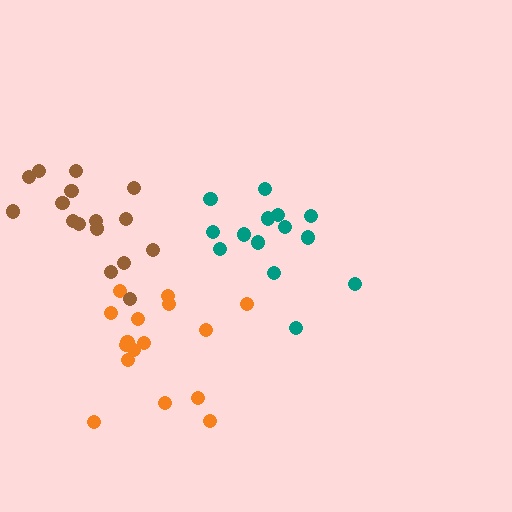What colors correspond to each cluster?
The clusters are colored: orange, brown, teal.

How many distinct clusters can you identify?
There are 3 distinct clusters.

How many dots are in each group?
Group 1: 16 dots, Group 2: 16 dots, Group 3: 14 dots (46 total).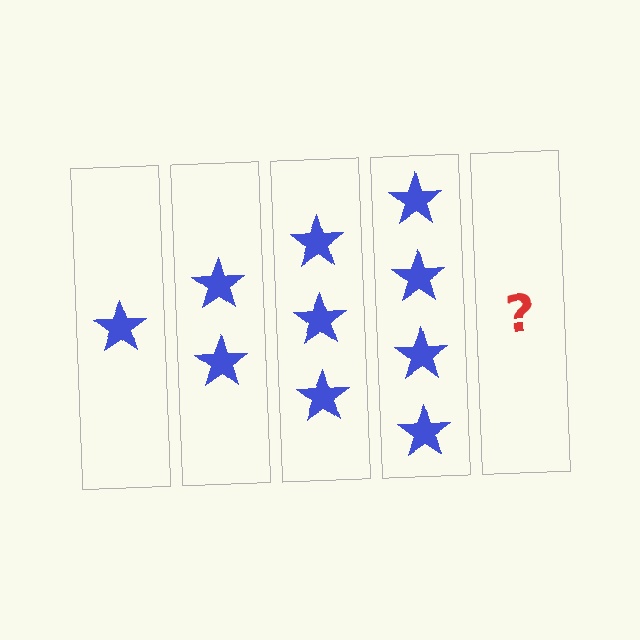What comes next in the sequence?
The next element should be 5 stars.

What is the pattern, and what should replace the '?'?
The pattern is that each step adds one more star. The '?' should be 5 stars.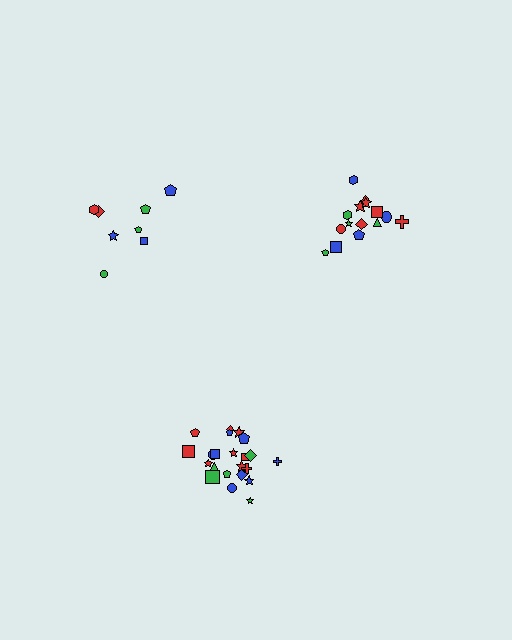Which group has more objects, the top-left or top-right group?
The top-right group.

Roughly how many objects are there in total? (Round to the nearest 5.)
Roughly 45 objects in total.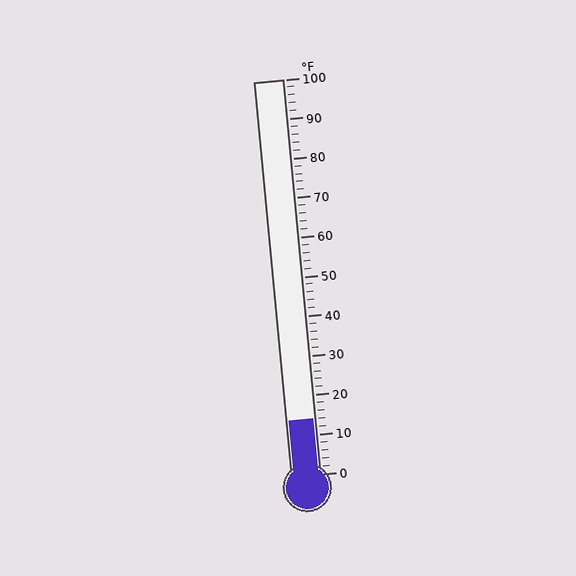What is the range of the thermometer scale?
The thermometer scale ranges from 0°F to 100°F.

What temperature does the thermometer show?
The thermometer shows approximately 14°F.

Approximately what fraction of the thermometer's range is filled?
The thermometer is filled to approximately 15% of its range.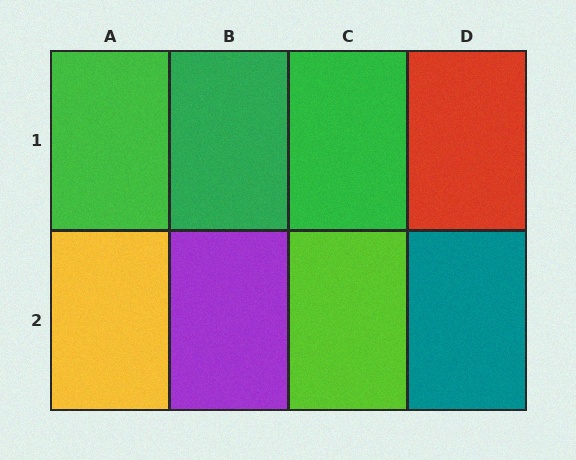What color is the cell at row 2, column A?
Yellow.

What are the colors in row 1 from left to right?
Green, green, green, red.